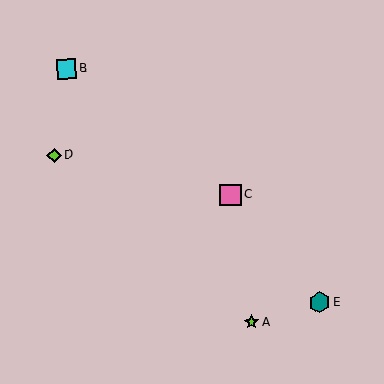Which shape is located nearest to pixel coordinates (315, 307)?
The teal hexagon (labeled E) at (320, 302) is nearest to that location.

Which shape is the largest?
The pink square (labeled C) is the largest.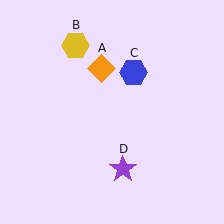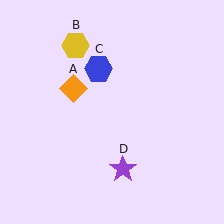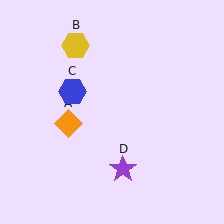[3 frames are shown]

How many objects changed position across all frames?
2 objects changed position: orange diamond (object A), blue hexagon (object C).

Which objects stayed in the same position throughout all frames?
Yellow hexagon (object B) and purple star (object D) remained stationary.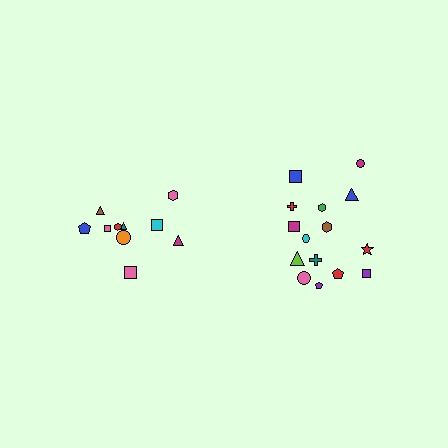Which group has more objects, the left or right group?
The right group.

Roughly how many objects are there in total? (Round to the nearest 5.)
Roughly 25 objects in total.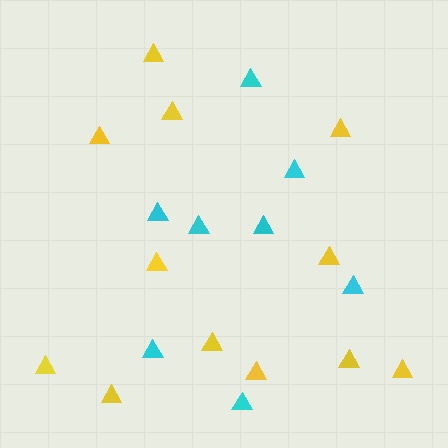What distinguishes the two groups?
There are 2 groups: one group of cyan triangles (8) and one group of yellow triangles (12).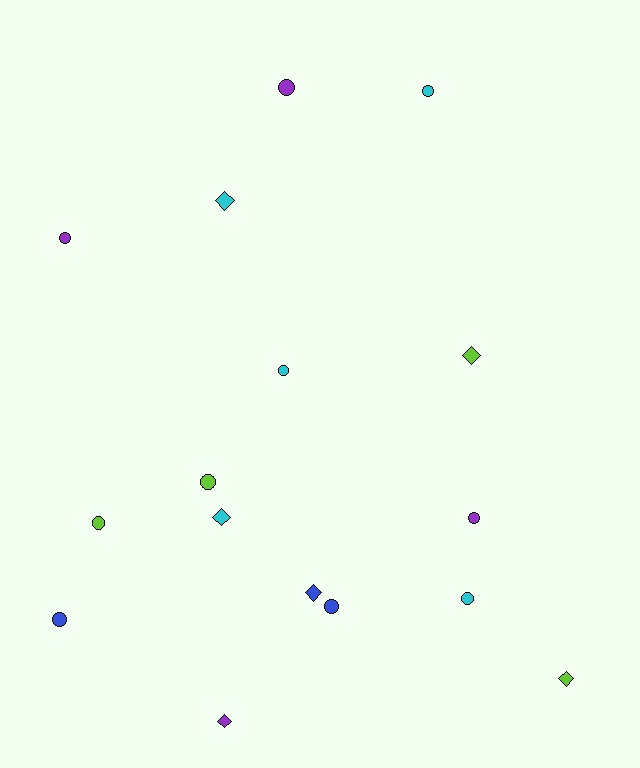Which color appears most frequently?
Cyan, with 5 objects.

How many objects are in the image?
There are 16 objects.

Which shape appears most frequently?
Circle, with 10 objects.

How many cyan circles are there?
There are 3 cyan circles.